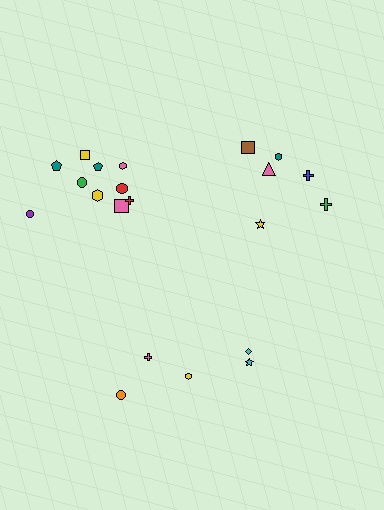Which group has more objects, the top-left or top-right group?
The top-left group.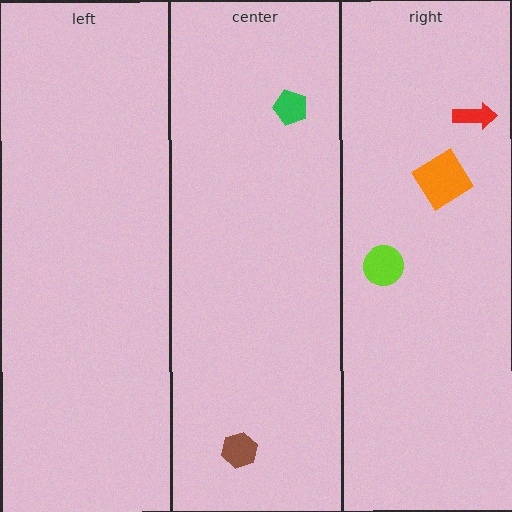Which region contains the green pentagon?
The center region.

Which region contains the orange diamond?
The right region.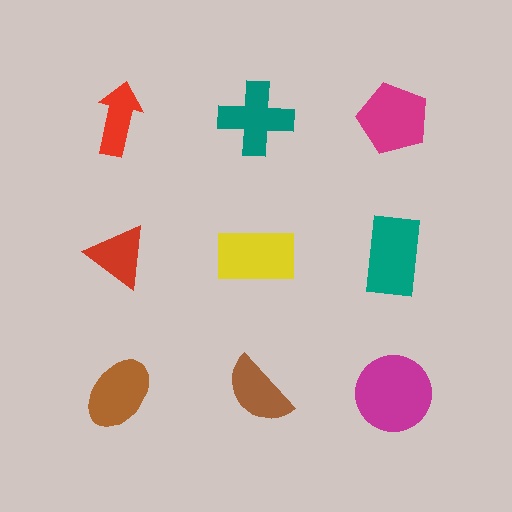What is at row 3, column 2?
A brown semicircle.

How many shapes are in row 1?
3 shapes.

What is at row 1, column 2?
A teal cross.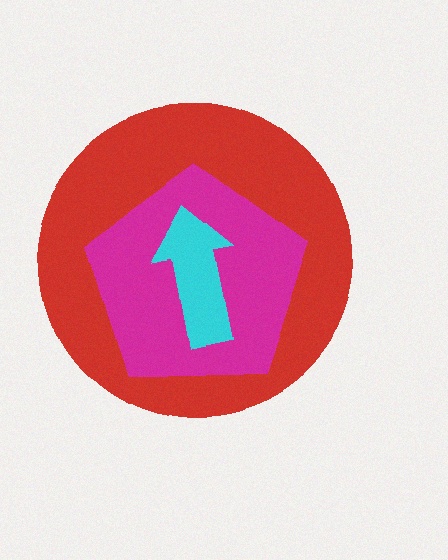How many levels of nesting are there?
3.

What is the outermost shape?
The red circle.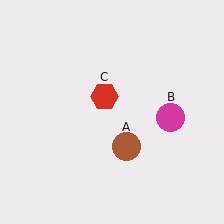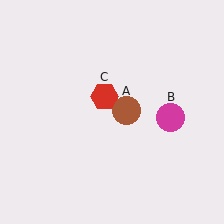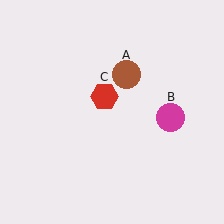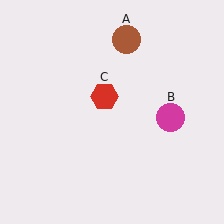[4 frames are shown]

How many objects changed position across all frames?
1 object changed position: brown circle (object A).